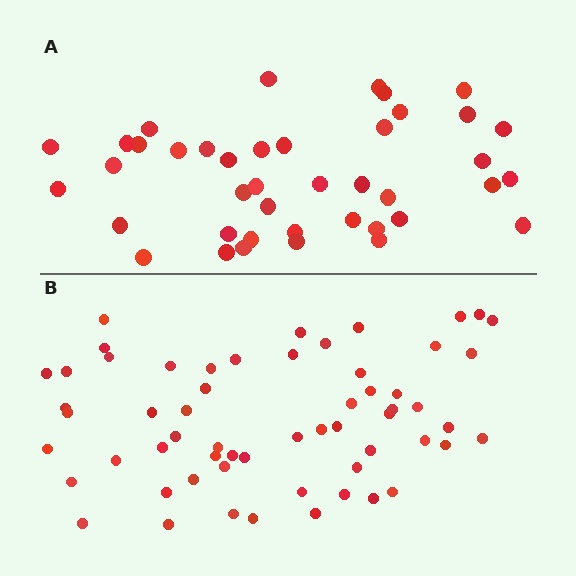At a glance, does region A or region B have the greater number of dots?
Region B (the bottom region) has more dots.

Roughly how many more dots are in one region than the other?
Region B has approximately 20 more dots than region A.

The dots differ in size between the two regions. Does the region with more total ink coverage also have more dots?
No. Region A has more total ink coverage because its dots are larger, but region B actually contains more individual dots. Total area can be misleading — the number of items is what matters here.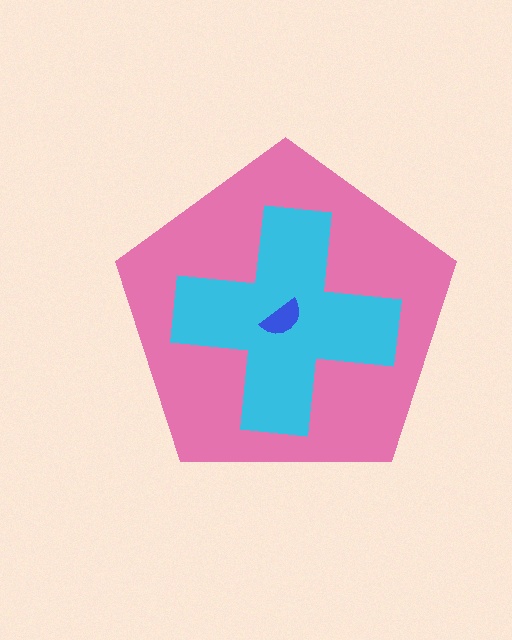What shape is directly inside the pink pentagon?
The cyan cross.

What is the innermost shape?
The blue semicircle.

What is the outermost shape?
The pink pentagon.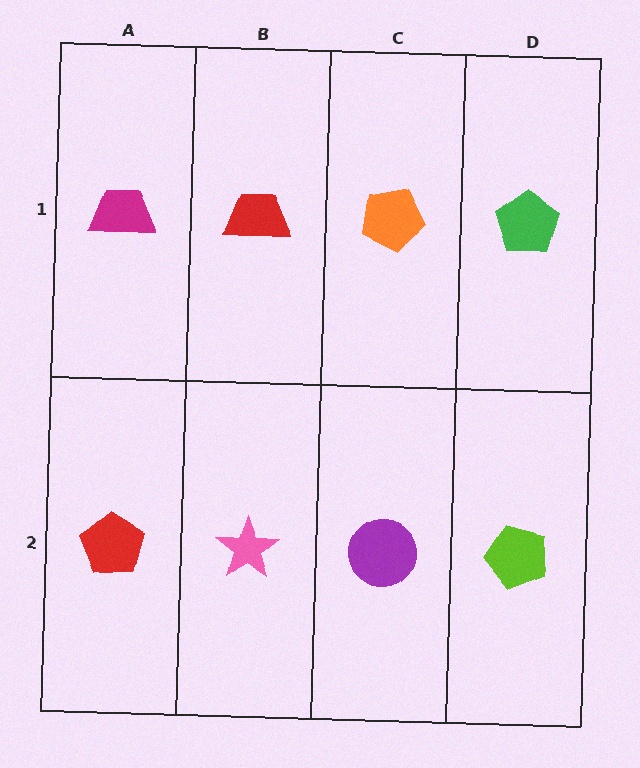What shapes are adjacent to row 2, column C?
An orange pentagon (row 1, column C), a pink star (row 2, column B), a lime pentagon (row 2, column D).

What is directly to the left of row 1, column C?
A red trapezoid.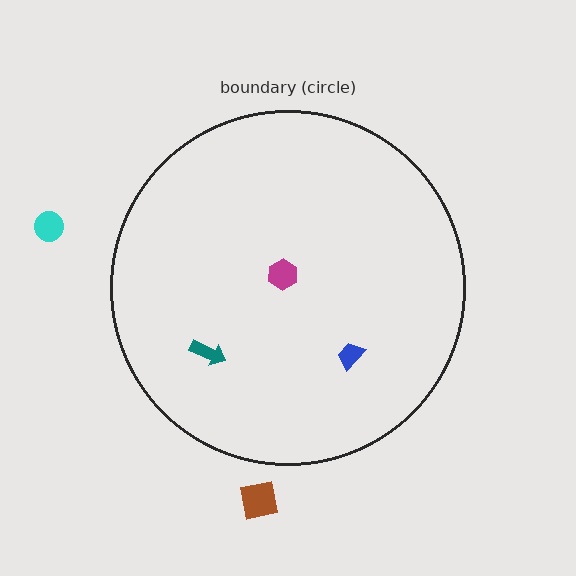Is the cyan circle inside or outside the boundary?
Outside.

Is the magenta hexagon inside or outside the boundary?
Inside.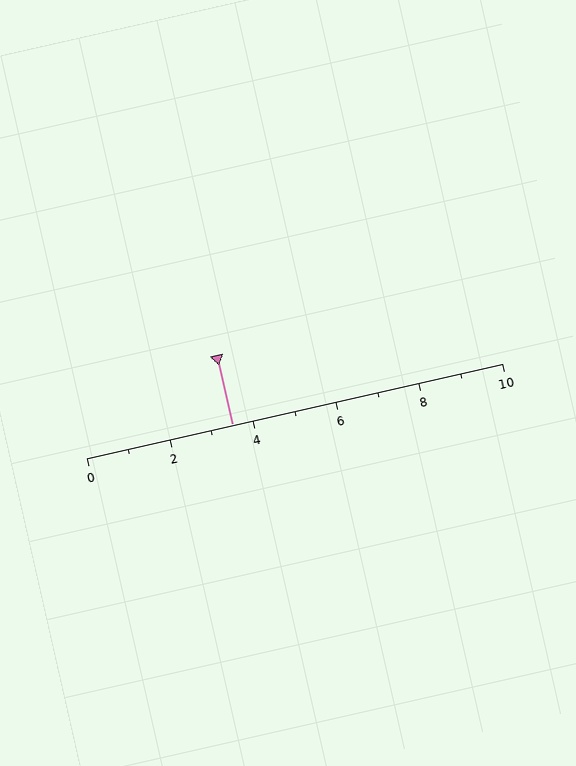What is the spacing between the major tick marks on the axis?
The major ticks are spaced 2 apart.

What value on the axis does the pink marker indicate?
The marker indicates approximately 3.5.